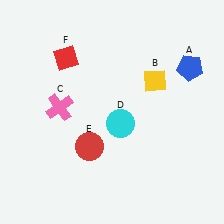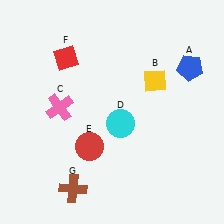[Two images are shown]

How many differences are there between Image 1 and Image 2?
There is 1 difference between the two images.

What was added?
A brown cross (G) was added in Image 2.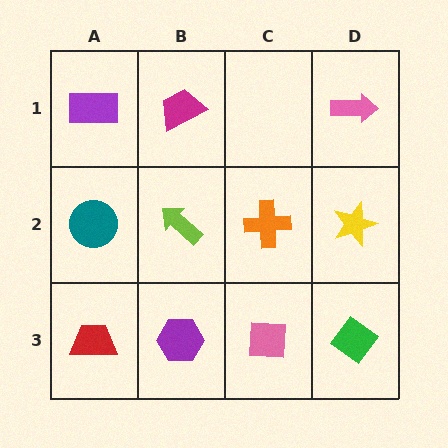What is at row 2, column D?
A yellow star.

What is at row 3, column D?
A green diamond.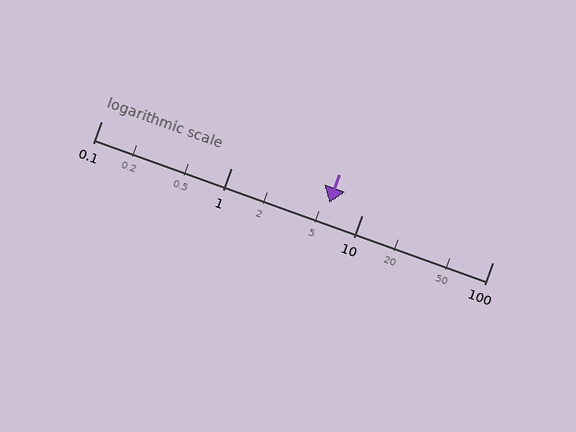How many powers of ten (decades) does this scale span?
The scale spans 3 decades, from 0.1 to 100.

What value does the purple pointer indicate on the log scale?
The pointer indicates approximately 5.6.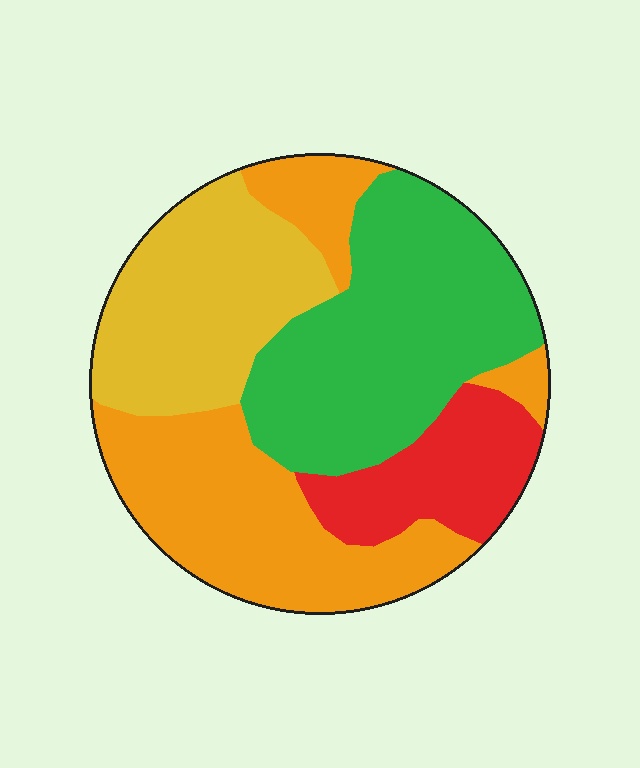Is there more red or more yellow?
Yellow.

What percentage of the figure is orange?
Orange takes up about one third (1/3) of the figure.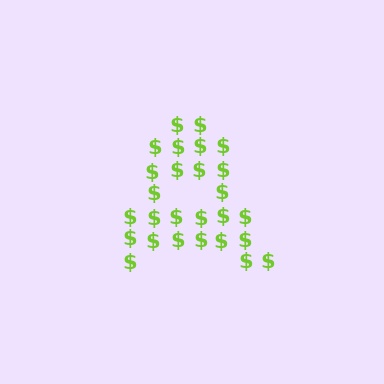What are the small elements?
The small elements are dollar signs.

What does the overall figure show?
The overall figure shows the letter A.